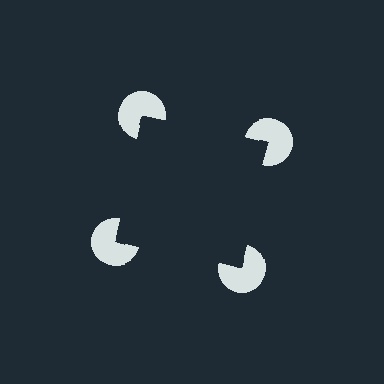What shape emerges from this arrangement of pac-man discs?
An illusory square — its edges are inferred from the aligned wedge cuts in the pac-man discs, not physically drawn.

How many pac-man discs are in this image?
There are 4 — one at each vertex of the illusory square.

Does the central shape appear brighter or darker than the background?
It typically appears slightly darker than the background, even though no actual brightness change is drawn.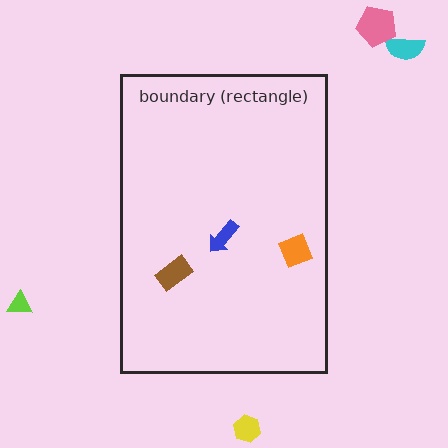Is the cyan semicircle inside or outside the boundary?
Outside.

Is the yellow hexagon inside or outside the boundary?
Outside.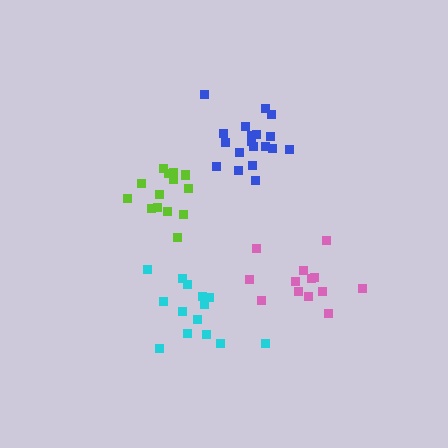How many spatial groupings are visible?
There are 4 spatial groupings.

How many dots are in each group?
Group 1: 13 dots, Group 2: 14 dots, Group 3: 19 dots, Group 4: 15 dots (61 total).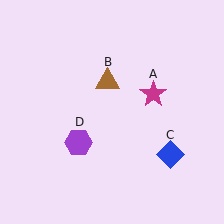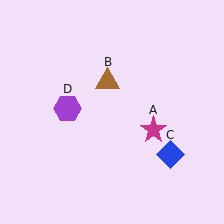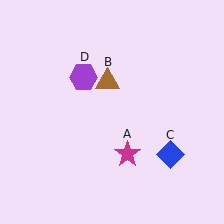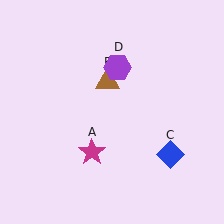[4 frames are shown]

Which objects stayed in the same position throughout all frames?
Brown triangle (object B) and blue diamond (object C) remained stationary.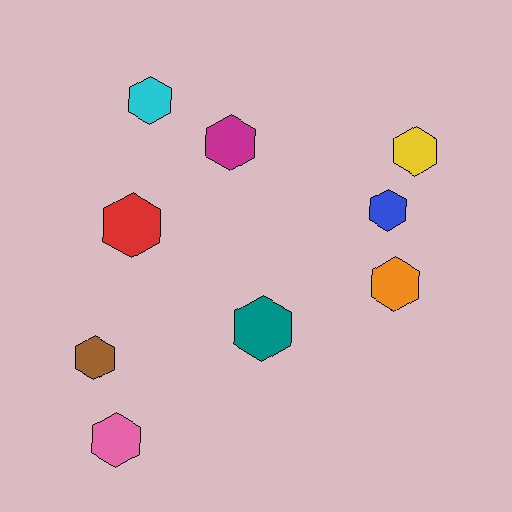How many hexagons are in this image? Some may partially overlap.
There are 9 hexagons.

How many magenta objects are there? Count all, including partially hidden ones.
There is 1 magenta object.